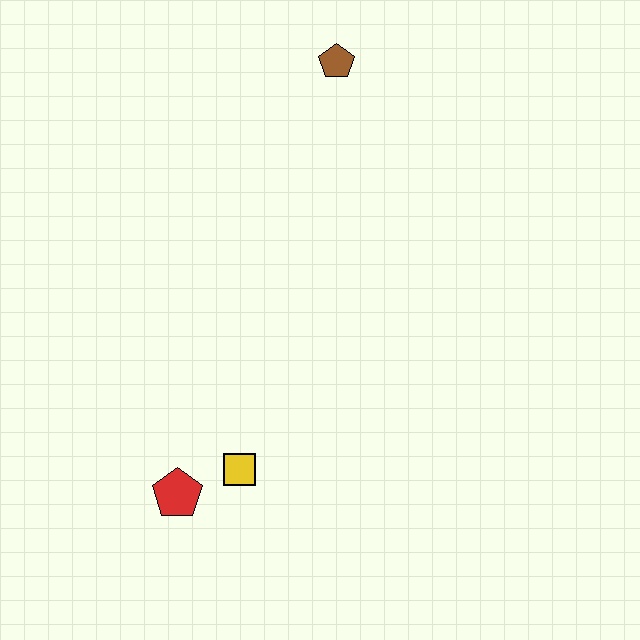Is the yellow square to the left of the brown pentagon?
Yes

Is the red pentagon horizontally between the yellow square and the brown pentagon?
No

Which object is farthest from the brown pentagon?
The red pentagon is farthest from the brown pentagon.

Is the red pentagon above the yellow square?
No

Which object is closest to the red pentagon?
The yellow square is closest to the red pentagon.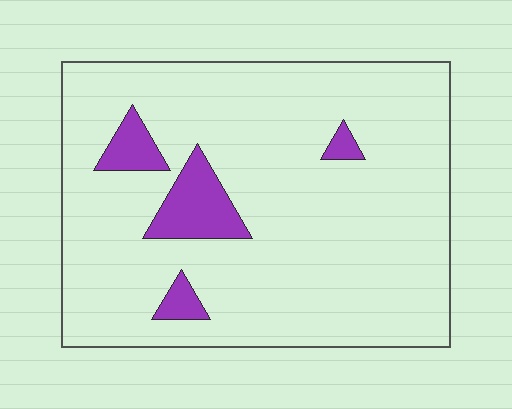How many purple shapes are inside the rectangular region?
4.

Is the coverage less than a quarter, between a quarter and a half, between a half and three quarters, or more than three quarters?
Less than a quarter.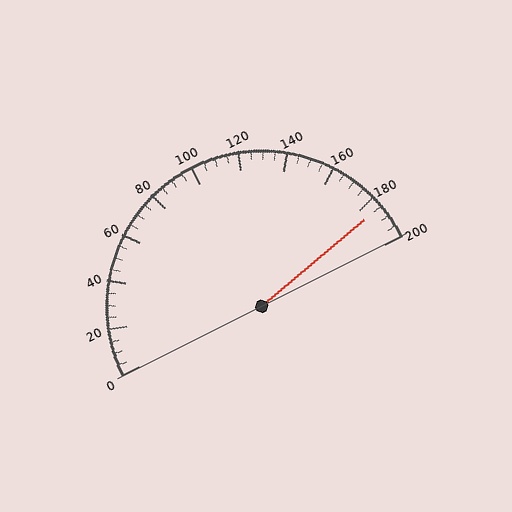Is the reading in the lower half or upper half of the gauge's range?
The reading is in the upper half of the range (0 to 200).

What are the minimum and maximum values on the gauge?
The gauge ranges from 0 to 200.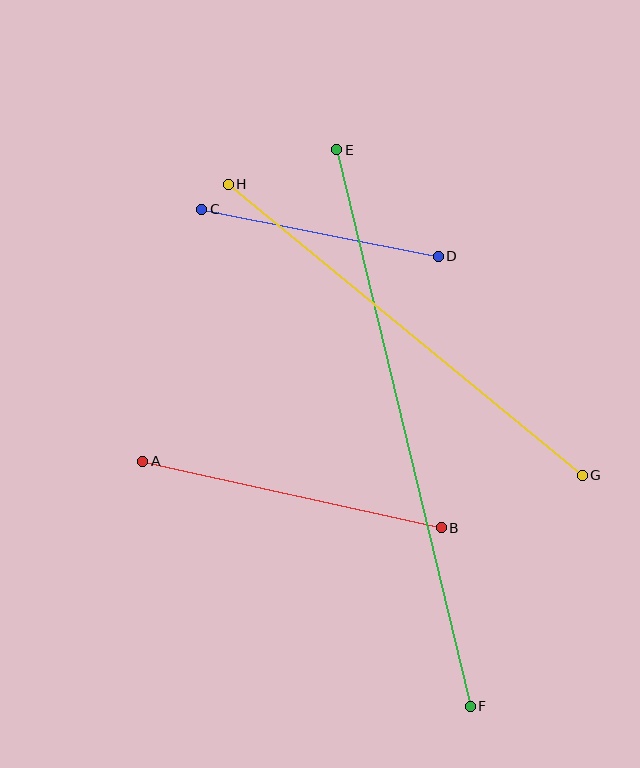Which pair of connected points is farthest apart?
Points E and F are farthest apart.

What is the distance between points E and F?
The distance is approximately 573 pixels.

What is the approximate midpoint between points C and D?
The midpoint is at approximately (320, 233) pixels.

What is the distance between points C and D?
The distance is approximately 241 pixels.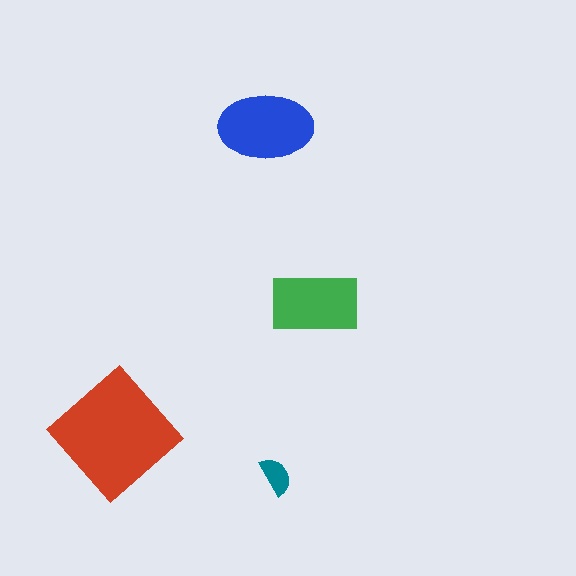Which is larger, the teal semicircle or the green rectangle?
The green rectangle.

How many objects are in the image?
There are 4 objects in the image.